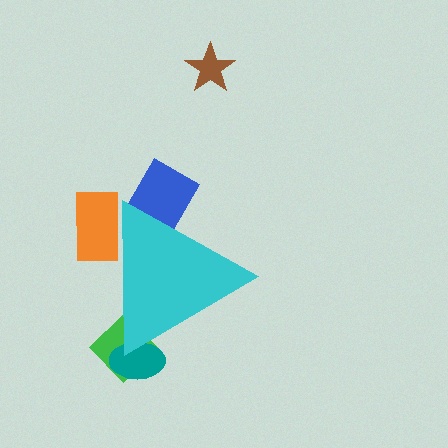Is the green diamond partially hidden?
Yes, the green diamond is partially hidden behind the cyan triangle.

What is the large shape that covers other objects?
A cyan triangle.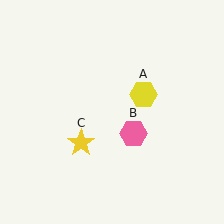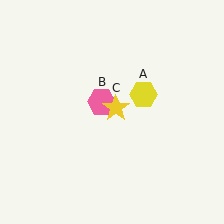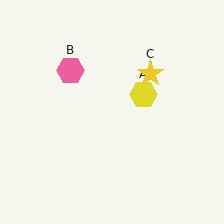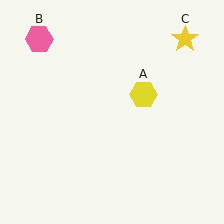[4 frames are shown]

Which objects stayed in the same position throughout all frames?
Yellow hexagon (object A) remained stationary.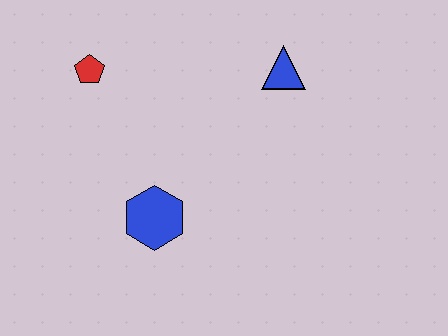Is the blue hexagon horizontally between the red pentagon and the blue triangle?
Yes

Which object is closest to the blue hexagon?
The red pentagon is closest to the blue hexagon.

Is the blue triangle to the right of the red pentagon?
Yes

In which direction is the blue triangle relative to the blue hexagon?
The blue triangle is above the blue hexagon.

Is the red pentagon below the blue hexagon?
No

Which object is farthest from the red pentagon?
The blue triangle is farthest from the red pentagon.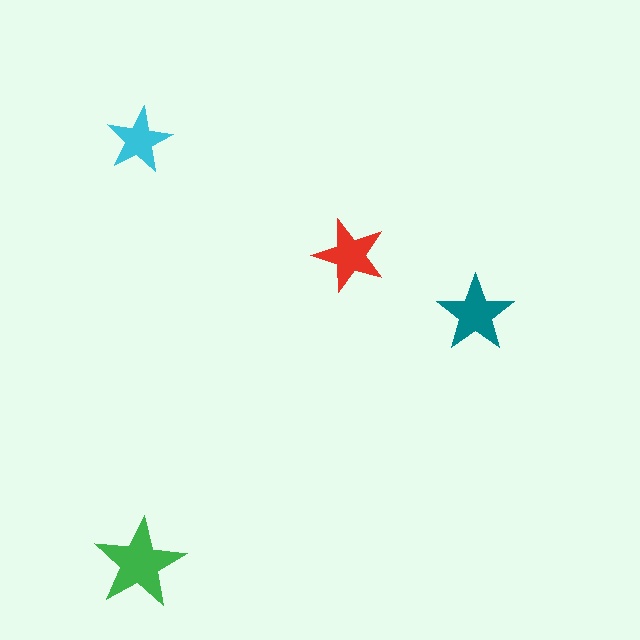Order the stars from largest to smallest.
the green one, the teal one, the red one, the cyan one.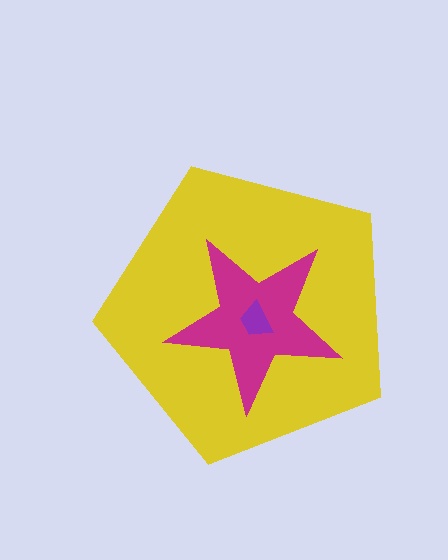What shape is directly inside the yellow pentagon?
The magenta star.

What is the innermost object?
The purple trapezoid.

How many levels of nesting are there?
3.